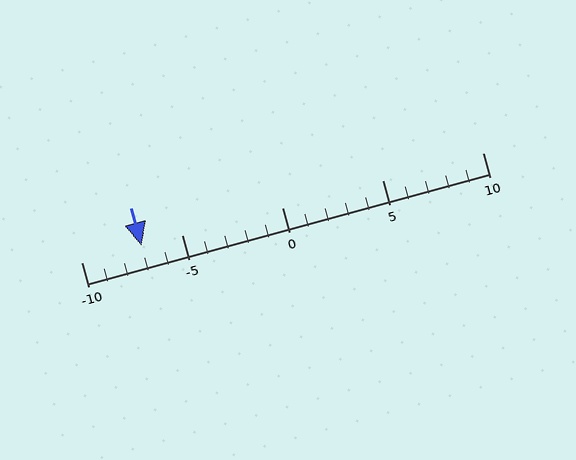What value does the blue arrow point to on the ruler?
The blue arrow points to approximately -7.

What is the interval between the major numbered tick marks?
The major tick marks are spaced 5 units apart.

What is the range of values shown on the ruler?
The ruler shows values from -10 to 10.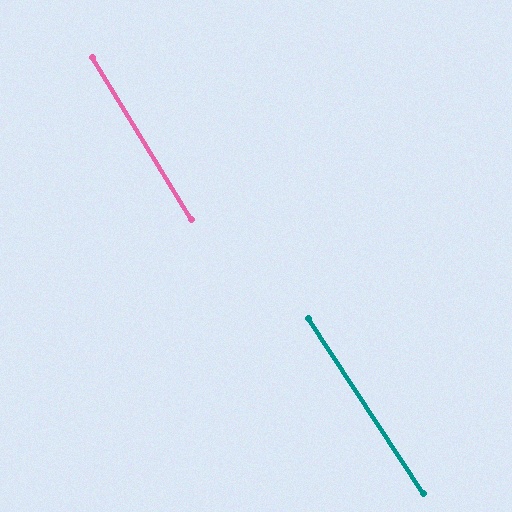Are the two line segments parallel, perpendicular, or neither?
Parallel — their directions differ by only 2.0°.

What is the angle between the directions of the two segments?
Approximately 2 degrees.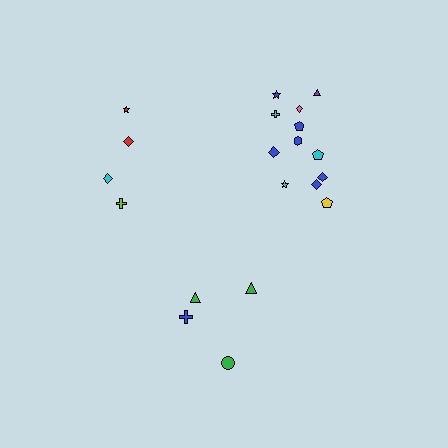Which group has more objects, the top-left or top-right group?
The top-right group.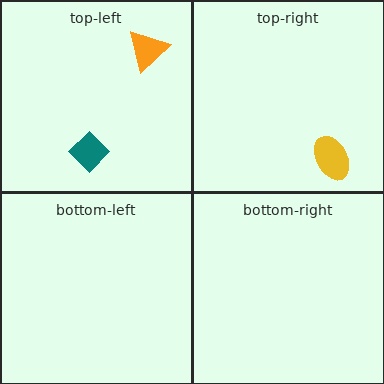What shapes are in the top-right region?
The yellow ellipse.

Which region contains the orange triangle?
The top-left region.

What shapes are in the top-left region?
The teal diamond, the orange triangle.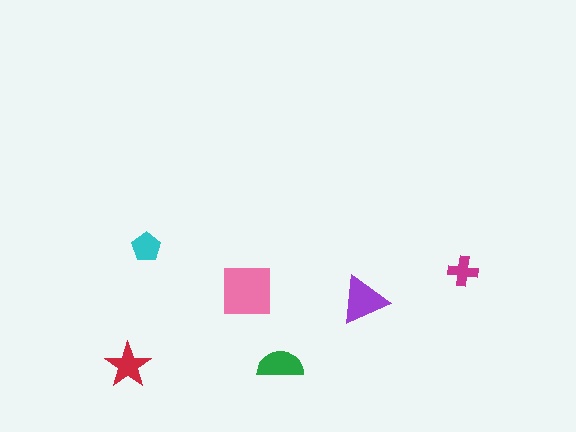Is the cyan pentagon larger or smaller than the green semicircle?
Smaller.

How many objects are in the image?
There are 6 objects in the image.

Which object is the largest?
The pink square.